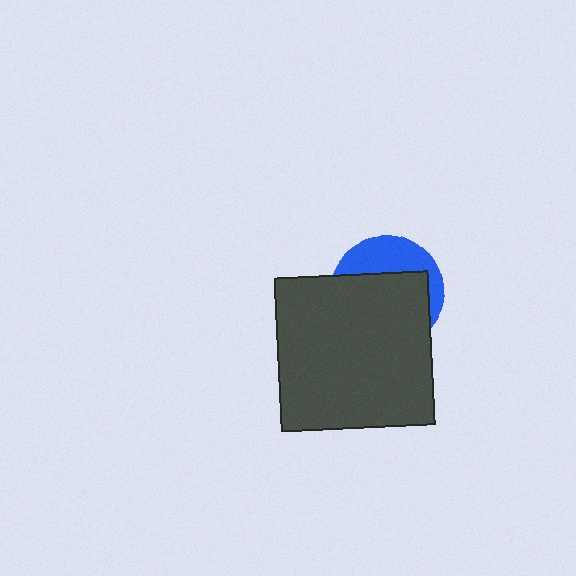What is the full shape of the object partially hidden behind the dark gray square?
The partially hidden object is a blue circle.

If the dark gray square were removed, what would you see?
You would see the complete blue circle.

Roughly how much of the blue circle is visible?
A small part of it is visible (roughly 35%).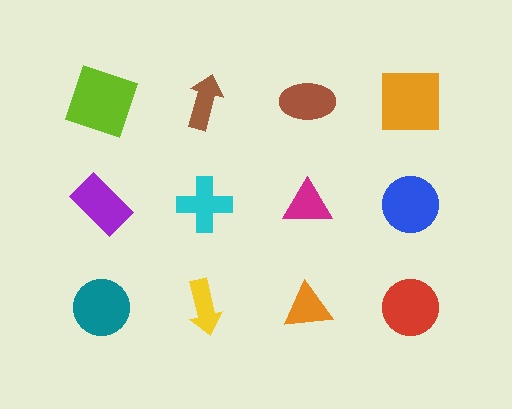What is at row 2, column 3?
A magenta triangle.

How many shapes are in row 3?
4 shapes.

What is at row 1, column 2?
A brown arrow.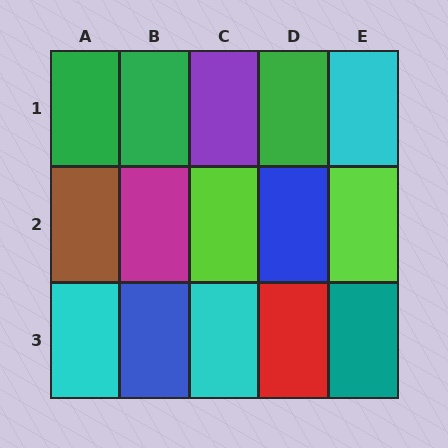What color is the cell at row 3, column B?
Blue.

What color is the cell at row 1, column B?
Green.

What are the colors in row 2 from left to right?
Brown, magenta, lime, blue, lime.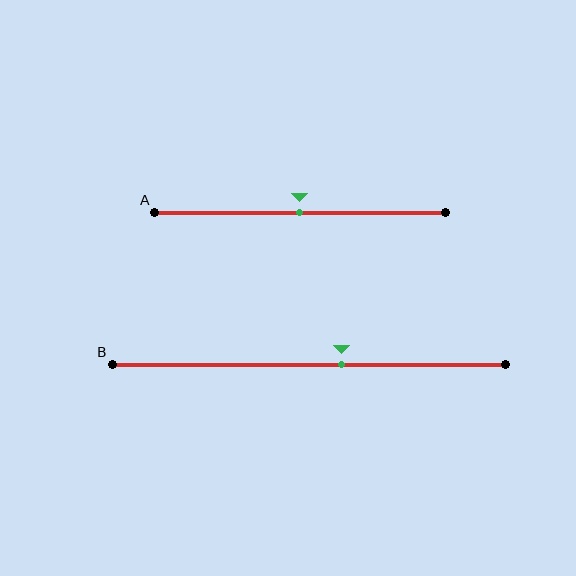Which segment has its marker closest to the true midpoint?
Segment A has its marker closest to the true midpoint.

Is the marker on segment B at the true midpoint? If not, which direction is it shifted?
No, the marker on segment B is shifted to the right by about 8% of the segment length.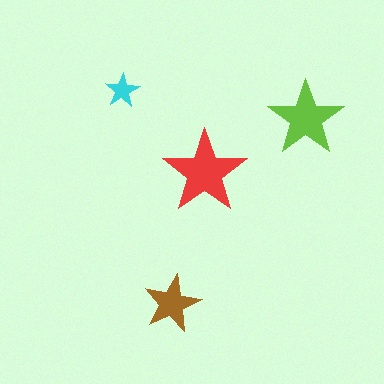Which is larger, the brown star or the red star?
The red one.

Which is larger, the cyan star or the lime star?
The lime one.